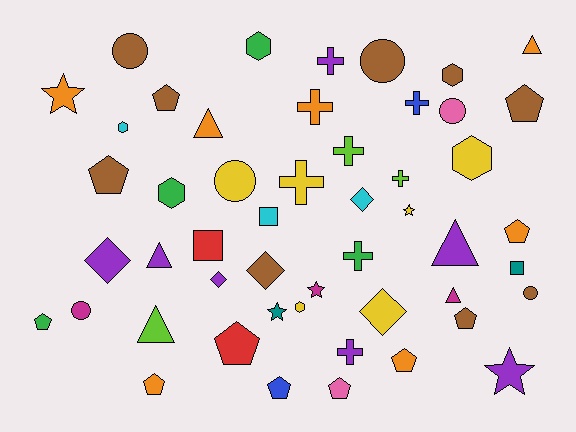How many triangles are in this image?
There are 6 triangles.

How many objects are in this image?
There are 50 objects.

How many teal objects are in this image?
There are 2 teal objects.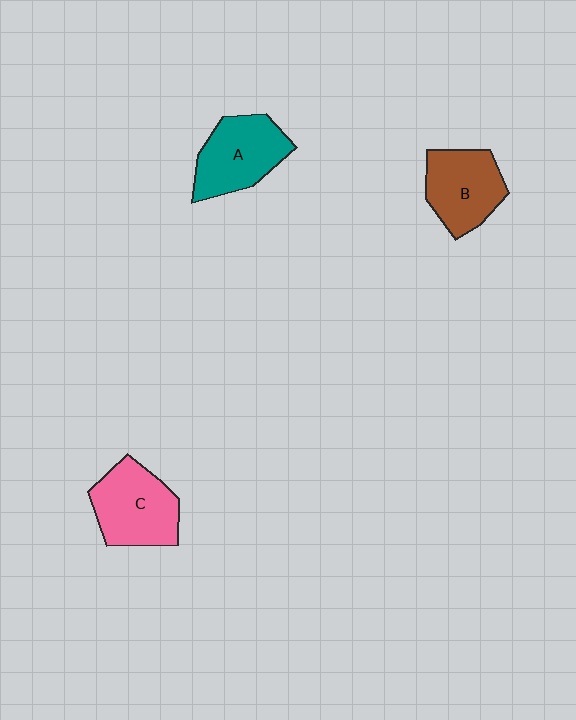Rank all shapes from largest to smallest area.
From largest to smallest: C (pink), A (teal), B (brown).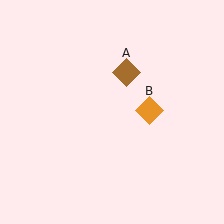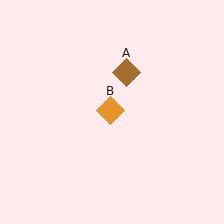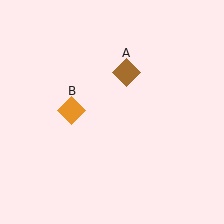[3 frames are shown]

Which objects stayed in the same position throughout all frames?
Brown diamond (object A) remained stationary.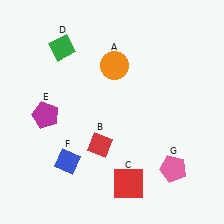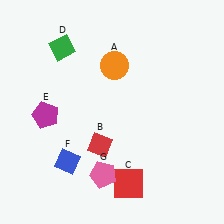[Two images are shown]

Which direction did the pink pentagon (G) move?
The pink pentagon (G) moved left.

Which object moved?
The pink pentagon (G) moved left.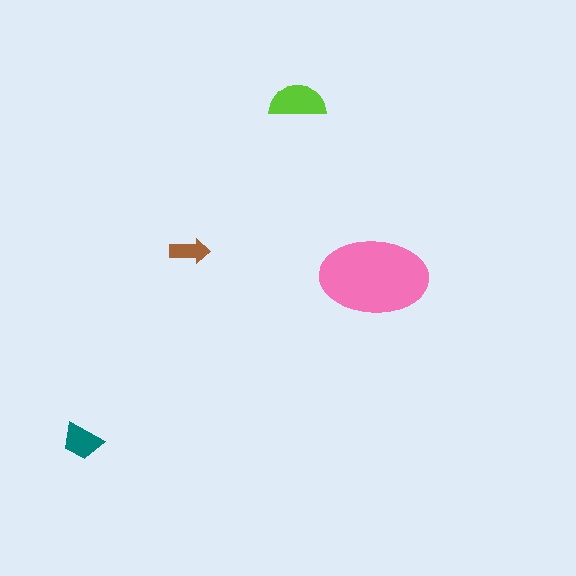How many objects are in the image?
There are 4 objects in the image.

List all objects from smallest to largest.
The brown arrow, the teal trapezoid, the lime semicircle, the pink ellipse.